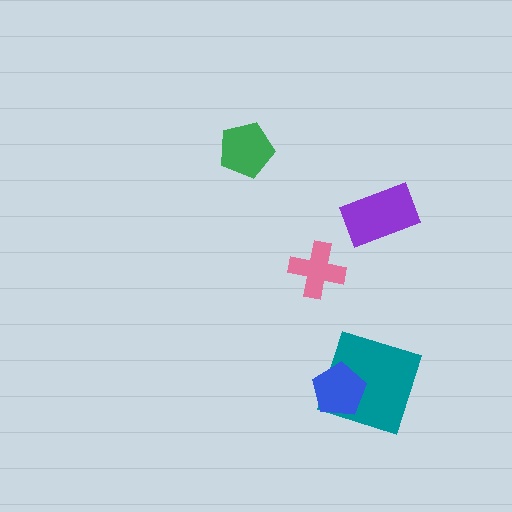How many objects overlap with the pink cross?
0 objects overlap with the pink cross.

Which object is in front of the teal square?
The blue pentagon is in front of the teal square.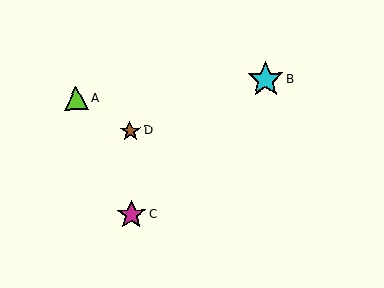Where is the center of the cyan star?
The center of the cyan star is at (265, 79).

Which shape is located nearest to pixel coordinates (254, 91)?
The cyan star (labeled B) at (265, 79) is nearest to that location.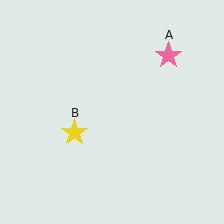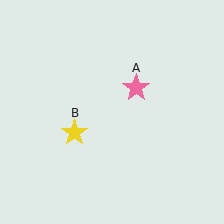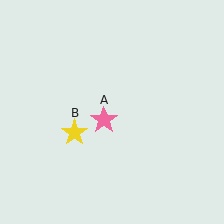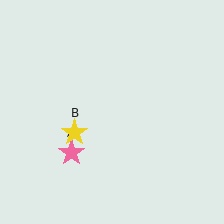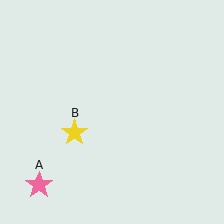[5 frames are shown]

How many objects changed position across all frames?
1 object changed position: pink star (object A).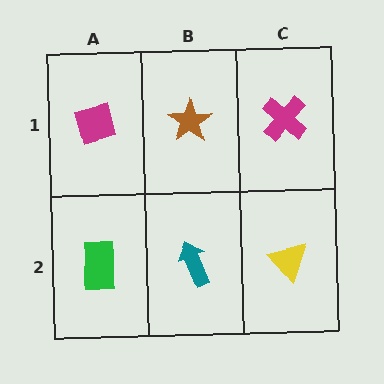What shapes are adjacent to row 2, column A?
A magenta diamond (row 1, column A), a teal arrow (row 2, column B).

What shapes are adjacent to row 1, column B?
A teal arrow (row 2, column B), a magenta diamond (row 1, column A), a magenta cross (row 1, column C).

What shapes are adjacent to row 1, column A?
A green rectangle (row 2, column A), a brown star (row 1, column B).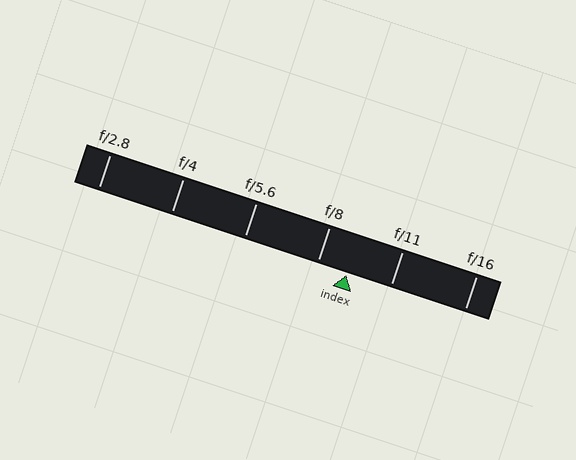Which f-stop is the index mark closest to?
The index mark is closest to f/8.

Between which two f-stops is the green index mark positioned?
The index mark is between f/8 and f/11.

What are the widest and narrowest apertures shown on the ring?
The widest aperture shown is f/2.8 and the narrowest is f/16.